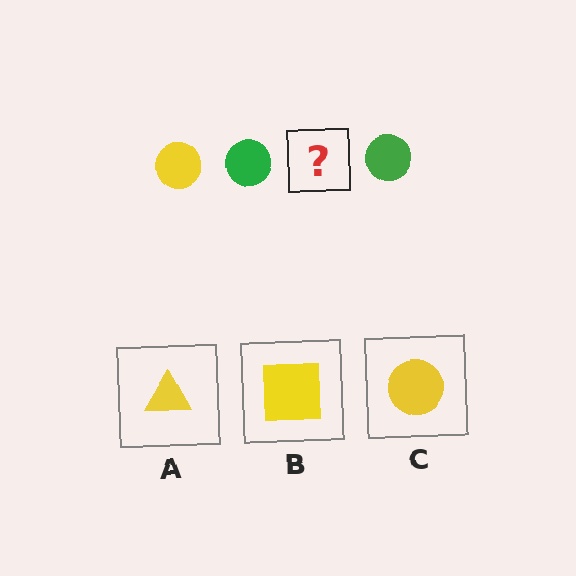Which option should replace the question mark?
Option C.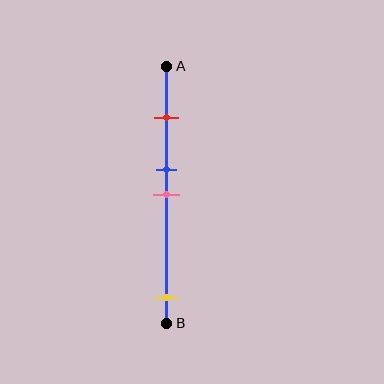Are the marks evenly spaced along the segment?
No, the marks are not evenly spaced.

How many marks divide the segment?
There are 4 marks dividing the segment.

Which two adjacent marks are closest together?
The blue and pink marks are the closest adjacent pair.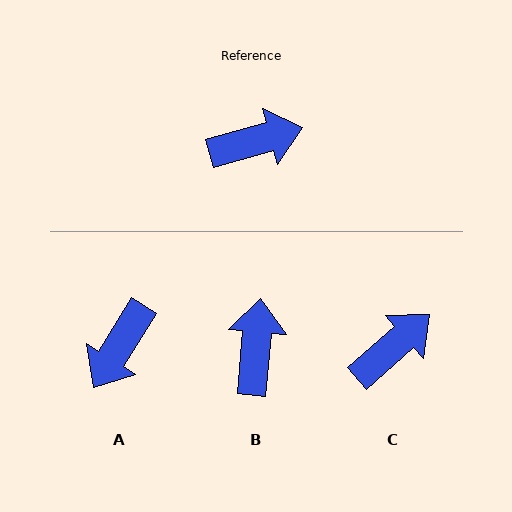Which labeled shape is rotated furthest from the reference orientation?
A, about 137 degrees away.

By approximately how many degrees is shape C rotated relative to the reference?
Approximately 26 degrees counter-clockwise.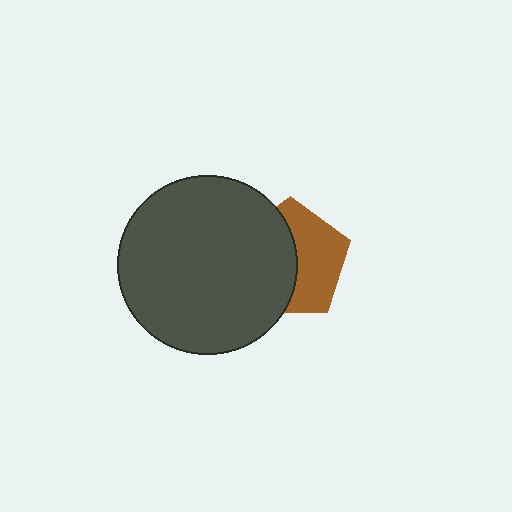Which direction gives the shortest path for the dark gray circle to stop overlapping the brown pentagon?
Moving left gives the shortest separation.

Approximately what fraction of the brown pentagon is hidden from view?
Roughly 51% of the brown pentagon is hidden behind the dark gray circle.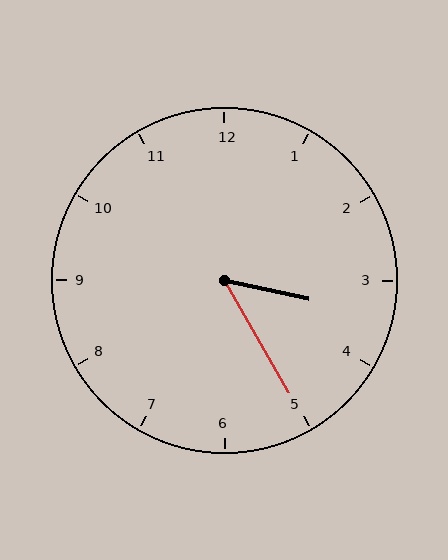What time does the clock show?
3:25.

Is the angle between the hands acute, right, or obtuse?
It is acute.